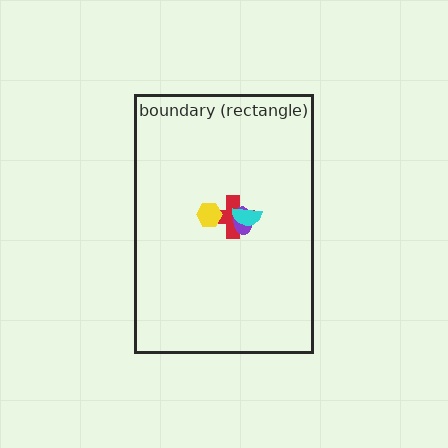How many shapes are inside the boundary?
4 inside, 0 outside.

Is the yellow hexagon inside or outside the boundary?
Inside.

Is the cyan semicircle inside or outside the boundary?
Inside.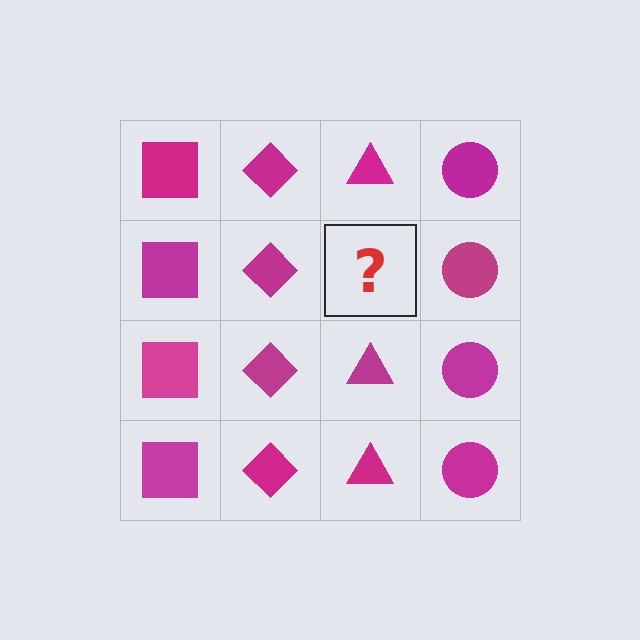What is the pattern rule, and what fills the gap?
The rule is that each column has a consistent shape. The gap should be filled with a magenta triangle.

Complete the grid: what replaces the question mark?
The question mark should be replaced with a magenta triangle.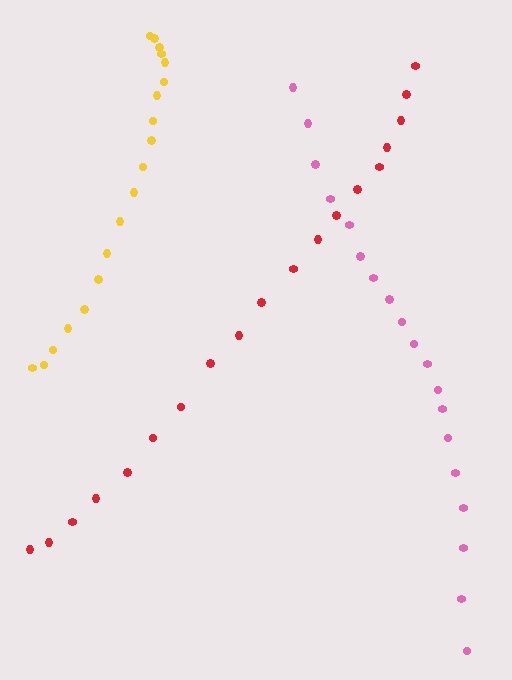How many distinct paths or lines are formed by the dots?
There are 3 distinct paths.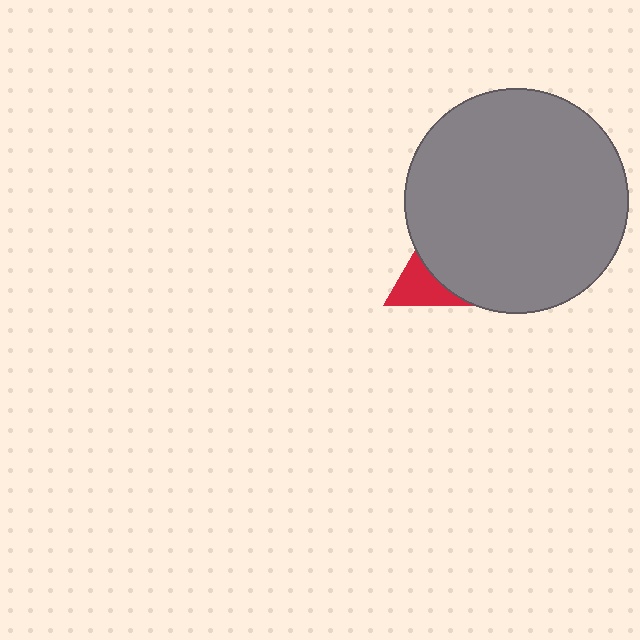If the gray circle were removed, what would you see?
You would see the complete red triangle.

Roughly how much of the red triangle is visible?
A small part of it is visible (roughly 39%).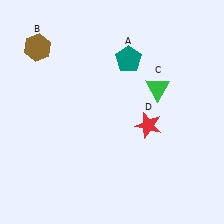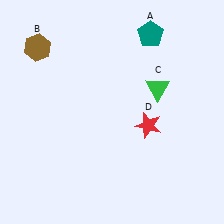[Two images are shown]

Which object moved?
The teal pentagon (A) moved up.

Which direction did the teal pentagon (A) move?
The teal pentagon (A) moved up.